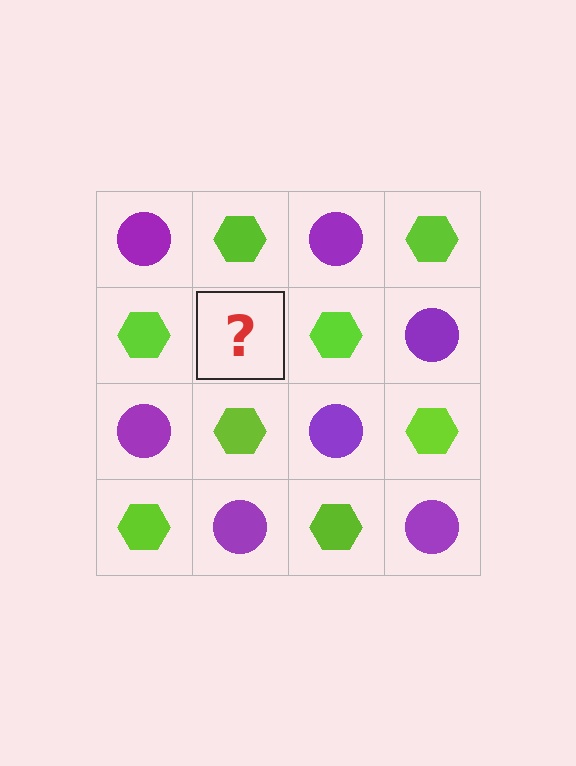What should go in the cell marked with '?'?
The missing cell should contain a purple circle.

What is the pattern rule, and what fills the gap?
The rule is that it alternates purple circle and lime hexagon in a checkerboard pattern. The gap should be filled with a purple circle.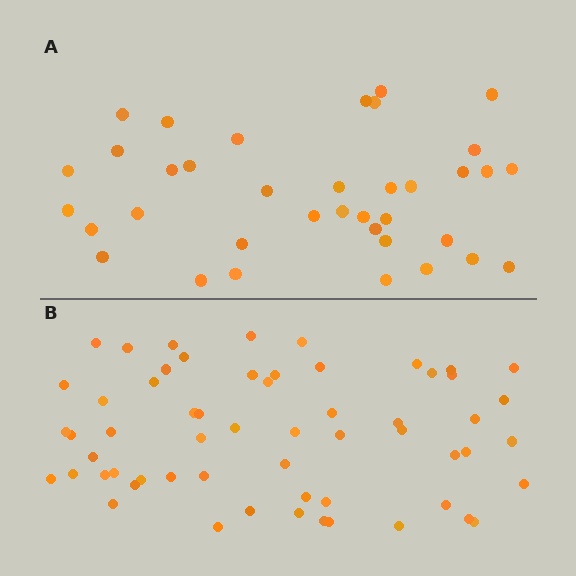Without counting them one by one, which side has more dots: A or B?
Region B (the bottom region) has more dots.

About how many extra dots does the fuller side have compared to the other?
Region B has approximately 20 more dots than region A.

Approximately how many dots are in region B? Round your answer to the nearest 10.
About 60 dots. (The exact count is 59, which rounds to 60.)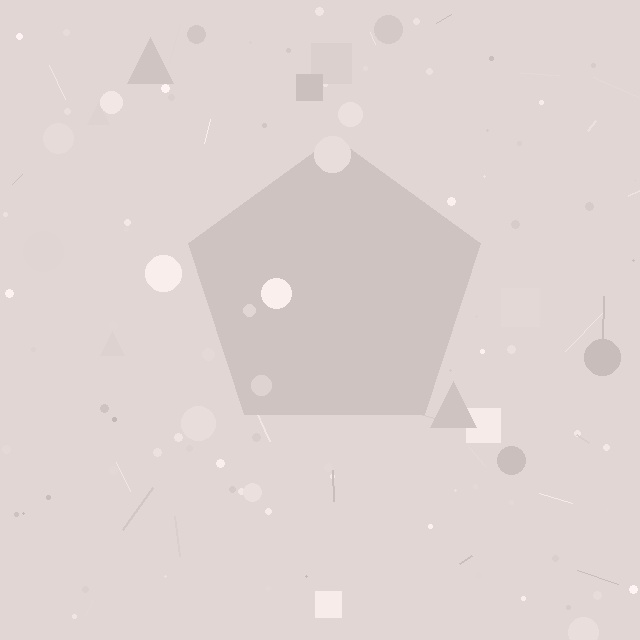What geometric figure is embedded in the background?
A pentagon is embedded in the background.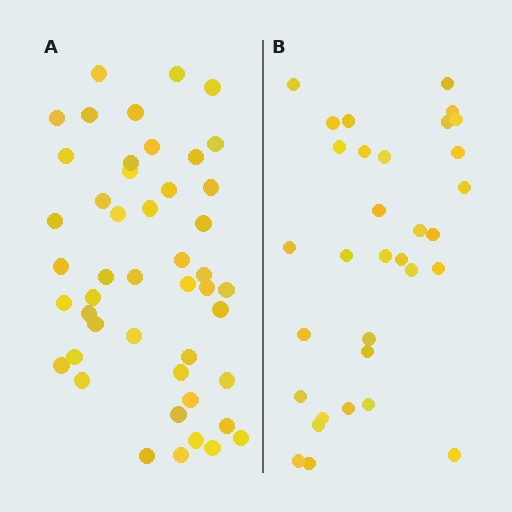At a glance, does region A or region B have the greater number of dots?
Region A (the left region) has more dots.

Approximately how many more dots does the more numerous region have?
Region A has approximately 15 more dots than region B.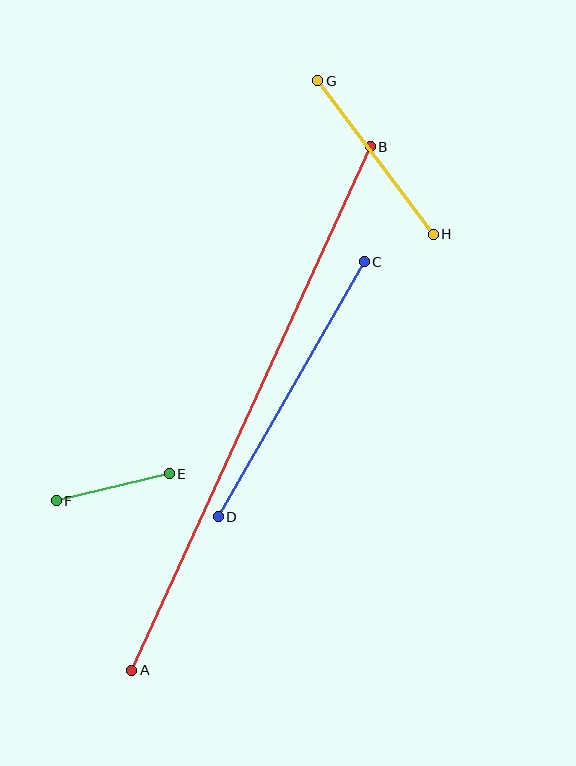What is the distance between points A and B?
The distance is approximately 575 pixels.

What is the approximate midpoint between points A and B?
The midpoint is at approximately (251, 408) pixels.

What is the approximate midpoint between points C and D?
The midpoint is at approximately (291, 389) pixels.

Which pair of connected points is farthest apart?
Points A and B are farthest apart.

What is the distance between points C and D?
The distance is approximately 294 pixels.